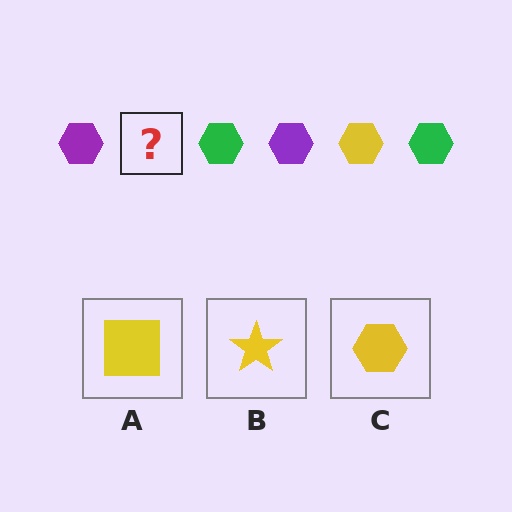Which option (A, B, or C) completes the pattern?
C.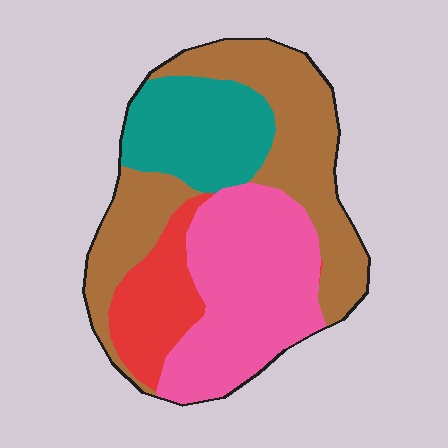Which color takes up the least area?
Red, at roughly 15%.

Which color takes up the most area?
Brown, at roughly 35%.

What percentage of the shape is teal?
Teal takes up about one fifth (1/5) of the shape.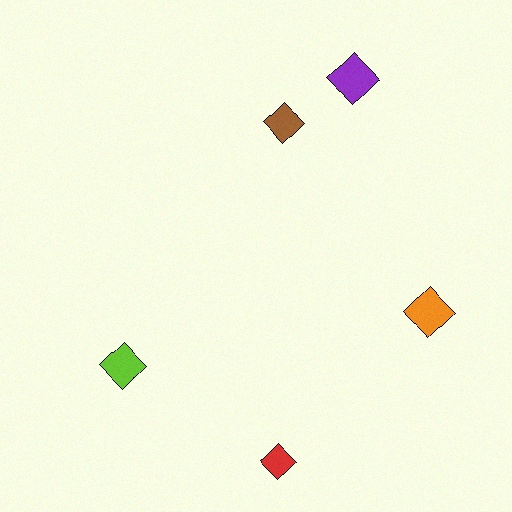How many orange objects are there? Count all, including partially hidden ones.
There is 1 orange object.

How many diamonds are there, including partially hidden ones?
There are 5 diamonds.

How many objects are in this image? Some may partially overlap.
There are 5 objects.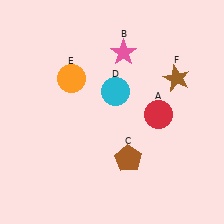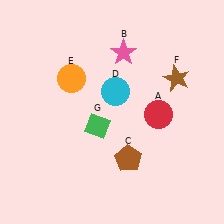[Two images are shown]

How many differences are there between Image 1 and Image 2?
There is 1 difference between the two images.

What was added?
A green diamond (G) was added in Image 2.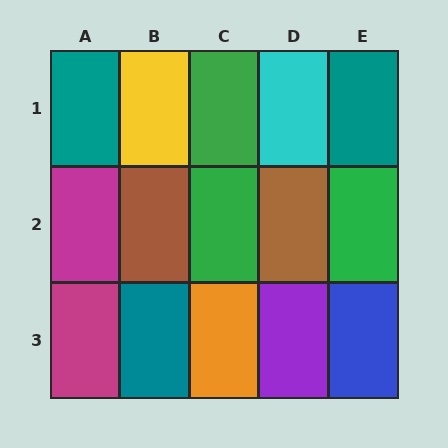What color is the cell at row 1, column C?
Green.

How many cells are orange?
1 cell is orange.